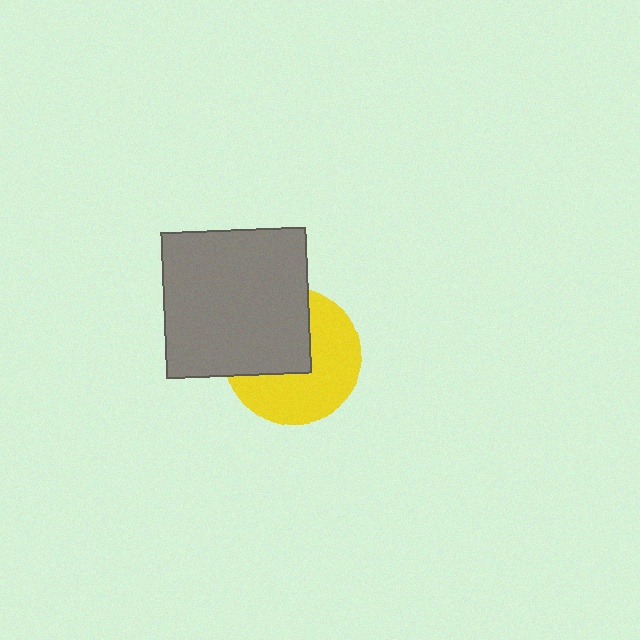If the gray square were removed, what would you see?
You would see the complete yellow circle.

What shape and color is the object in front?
The object in front is a gray square.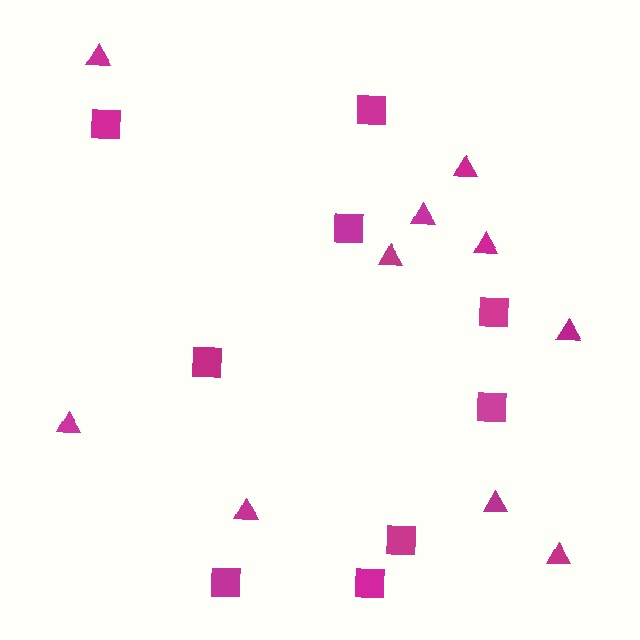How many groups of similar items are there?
There are 2 groups: one group of squares (9) and one group of triangles (10).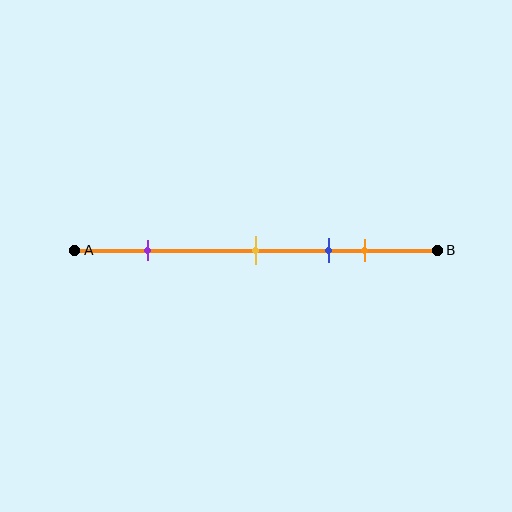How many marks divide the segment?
There are 4 marks dividing the segment.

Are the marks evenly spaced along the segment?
No, the marks are not evenly spaced.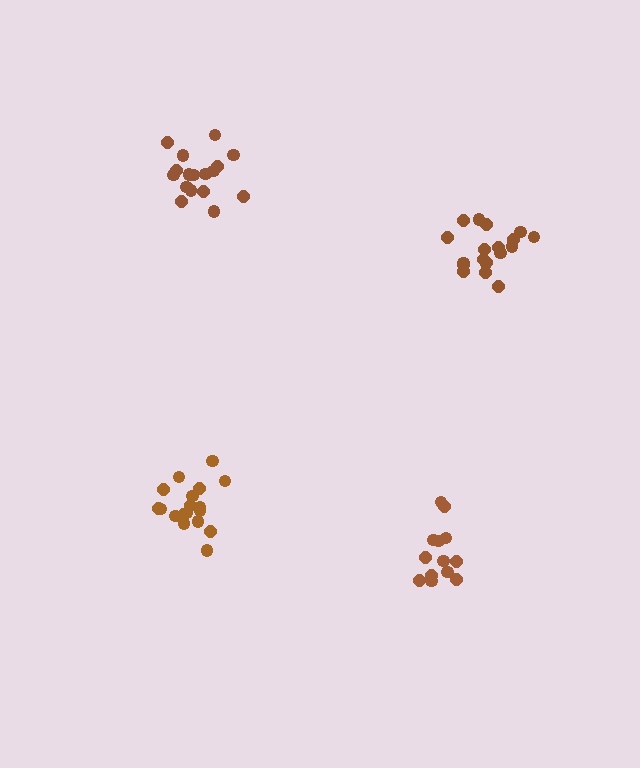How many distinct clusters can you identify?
There are 4 distinct clusters.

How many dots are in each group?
Group 1: 19 dots, Group 2: 13 dots, Group 3: 19 dots, Group 4: 17 dots (68 total).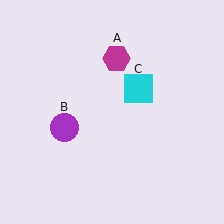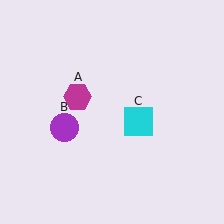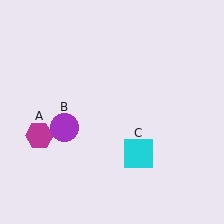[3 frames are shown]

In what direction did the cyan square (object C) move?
The cyan square (object C) moved down.